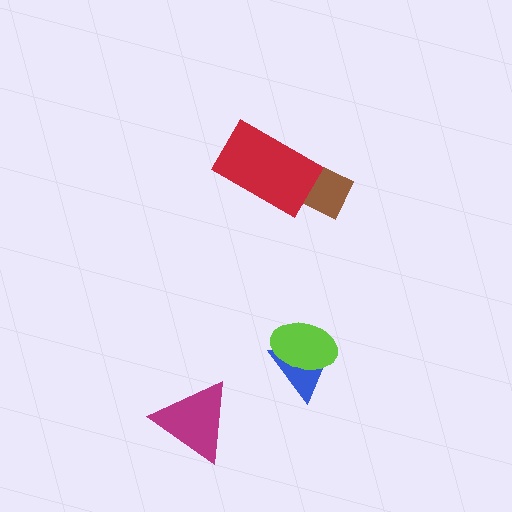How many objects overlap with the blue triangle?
1 object overlaps with the blue triangle.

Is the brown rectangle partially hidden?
Yes, it is partially covered by another shape.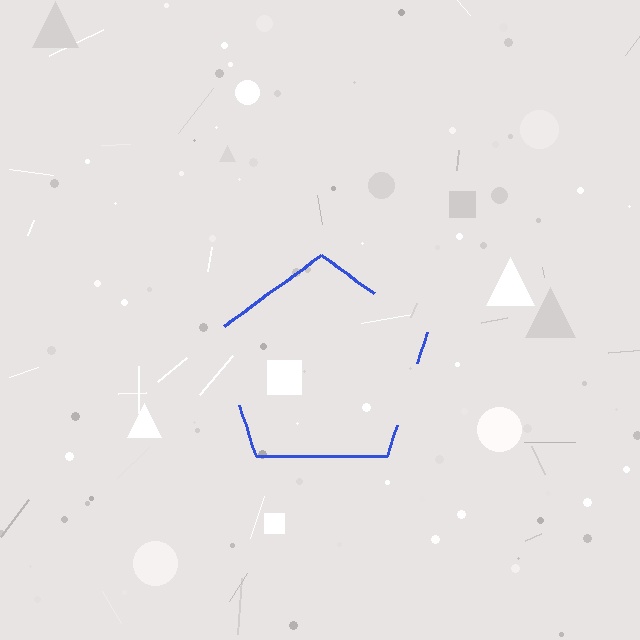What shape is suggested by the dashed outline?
The dashed outline suggests a pentagon.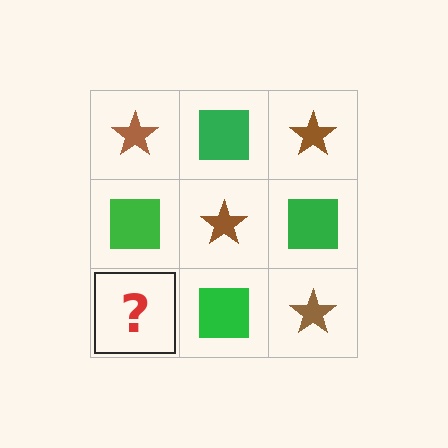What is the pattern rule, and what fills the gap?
The rule is that it alternates brown star and green square in a checkerboard pattern. The gap should be filled with a brown star.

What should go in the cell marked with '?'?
The missing cell should contain a brown star.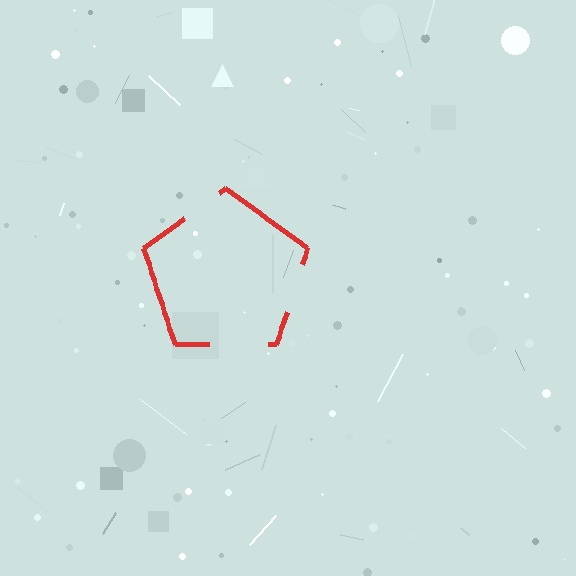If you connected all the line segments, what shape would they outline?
They would outline a pentagon.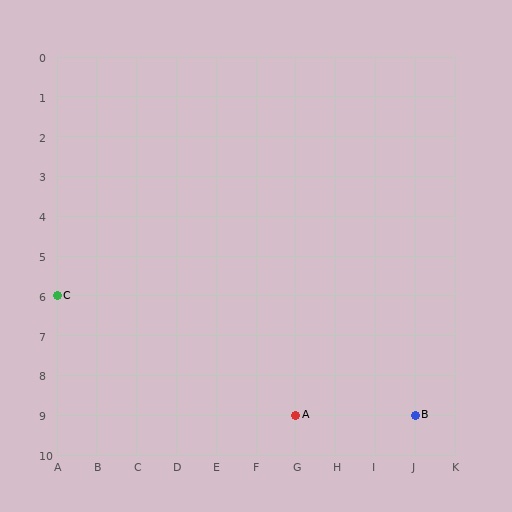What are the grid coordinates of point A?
Point A is at grid coordinates (G, 9).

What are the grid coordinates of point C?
Point C is at grid coordinates (A, 6).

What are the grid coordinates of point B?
Point B is at grid coordinates (J, 9).